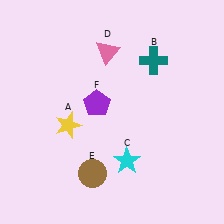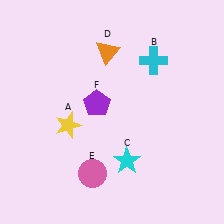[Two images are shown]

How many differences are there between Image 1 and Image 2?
There are 3 differences between the two images.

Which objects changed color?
B changed from teal to cyan. D changed from pink to orange. E changed from brown to pink.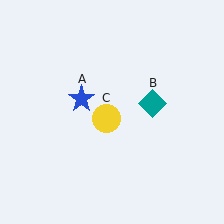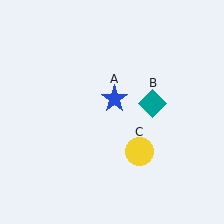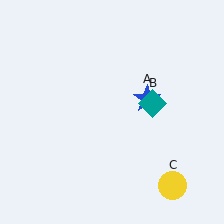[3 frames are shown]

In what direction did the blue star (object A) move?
The blue star (object A) moved right.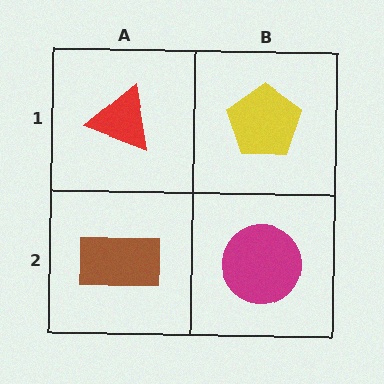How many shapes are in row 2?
2 shapes.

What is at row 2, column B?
A magenta circle.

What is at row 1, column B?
A yellow pentagon.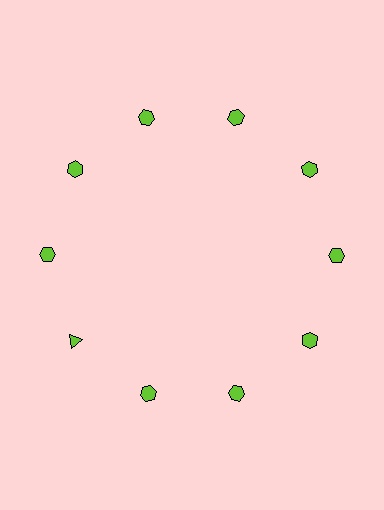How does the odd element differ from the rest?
It has a different shape: triangle instead of hexagon.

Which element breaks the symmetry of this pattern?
The lime triangle at roughly the 8 o'clock position breaks the symmetry. All other shapes are lime hexagons.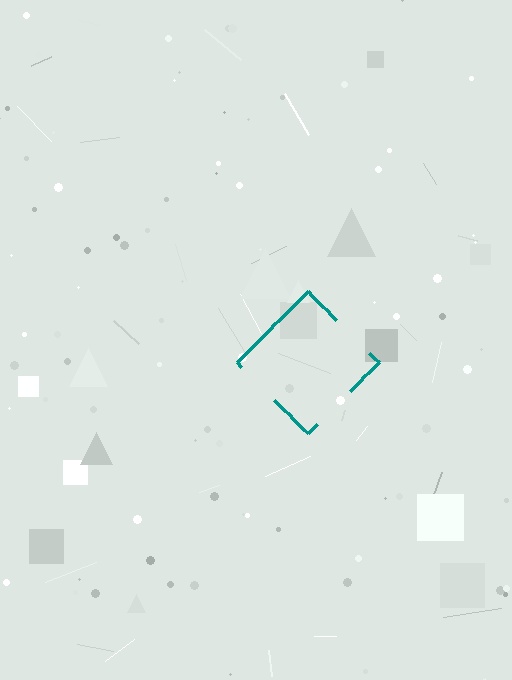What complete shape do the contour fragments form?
The contour fragments form a diamond.